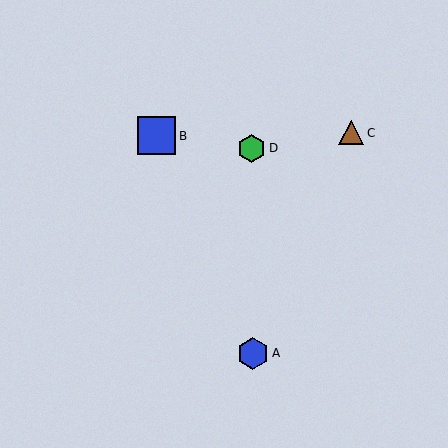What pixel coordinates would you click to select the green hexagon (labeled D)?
Click at (252, 148) to select the green hexagon D.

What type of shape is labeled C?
Shape C is a brown triangle.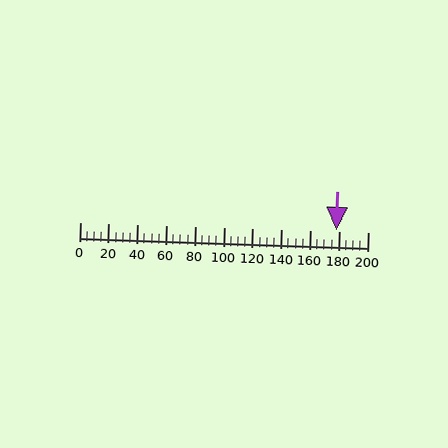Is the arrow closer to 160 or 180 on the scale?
The arrow is closer to 180.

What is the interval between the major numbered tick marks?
The major tick marks are spaced 20 units apart.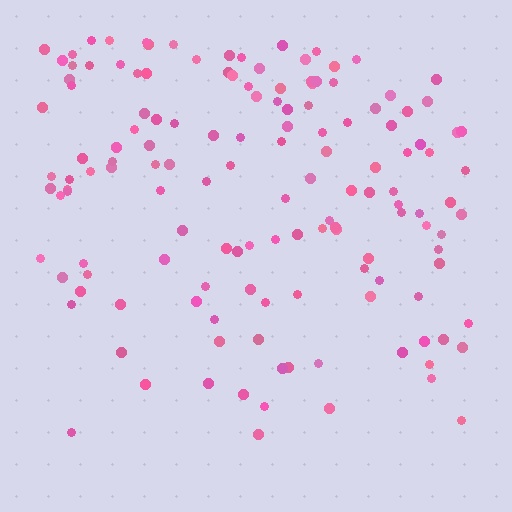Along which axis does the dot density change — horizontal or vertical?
Vertical.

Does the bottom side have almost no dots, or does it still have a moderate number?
Still a moderate number, just noticeably fewer than the top.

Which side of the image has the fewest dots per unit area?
The bottom.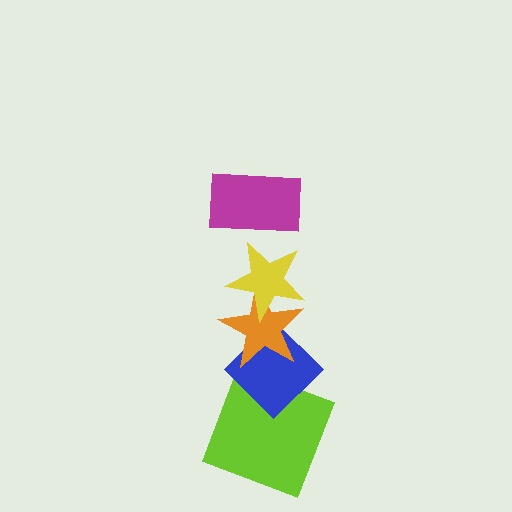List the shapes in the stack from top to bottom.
From top to bottom: the magenta rectangle, the yellow star, the orange star, the blue diamond, the lime square.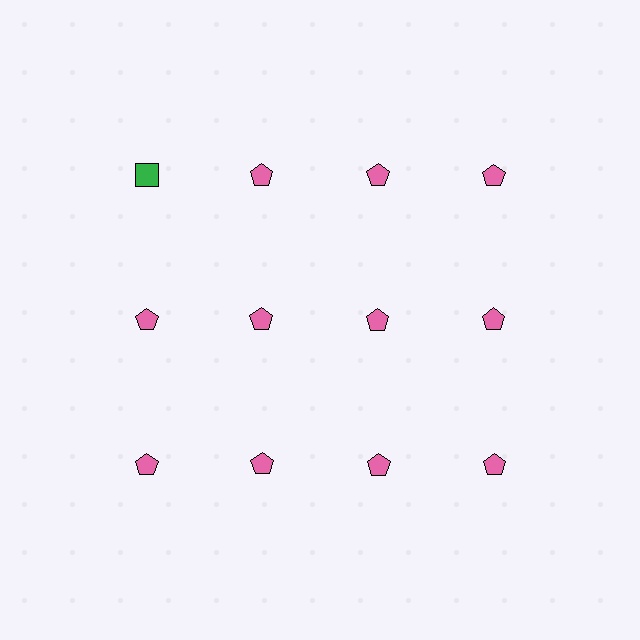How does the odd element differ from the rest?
It differs in both color (green instead of pink) and shape (square instead of pentagon).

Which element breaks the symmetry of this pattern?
The green square in the top row, leftmost column breaks the symmetry. All other shapes are pink pentagons.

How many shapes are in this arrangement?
There are 12 shapes arranged in a grid pattern.